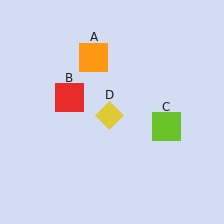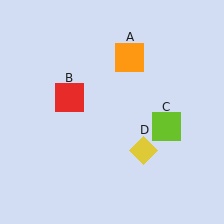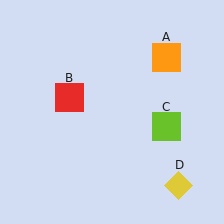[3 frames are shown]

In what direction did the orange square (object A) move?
The orange square (object A) moved right.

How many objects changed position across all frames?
2 objects changed position: orange square (object A), yellow diamond (object D).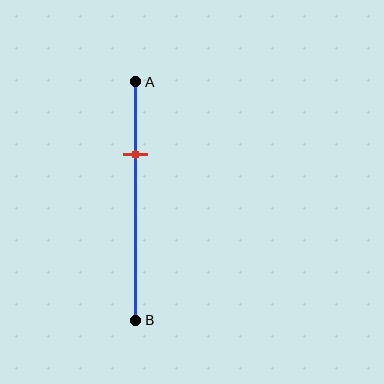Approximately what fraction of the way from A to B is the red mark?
The red mark is approximately 30% of the way from A to B.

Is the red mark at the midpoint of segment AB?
No, the mark is at about 30% from A, not at the 50% midpoint.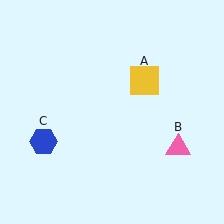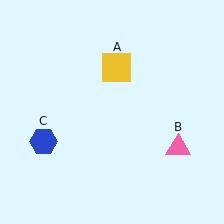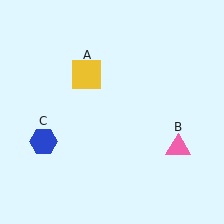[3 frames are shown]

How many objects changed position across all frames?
1 object changed position: yellow square (object A).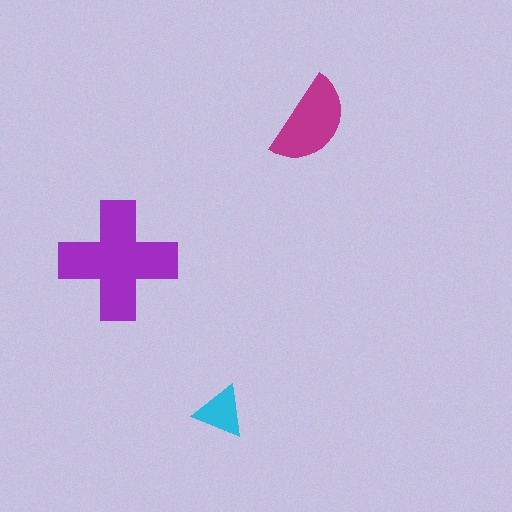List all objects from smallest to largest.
The cyan triangle, the magenta semicircle, the purple cross.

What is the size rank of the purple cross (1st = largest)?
1st.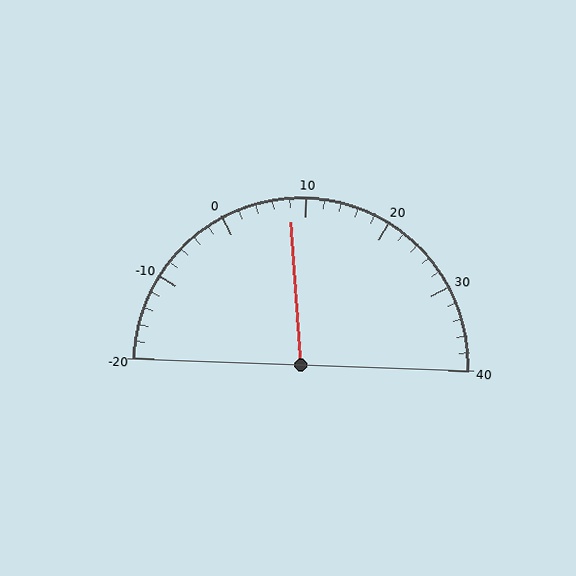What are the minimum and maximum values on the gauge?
The gauge ranges from -20 to 40.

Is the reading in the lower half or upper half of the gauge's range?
The reading is in the lower half of the range (-20 to 40).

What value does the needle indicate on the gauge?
The needle indicates approximately 8.